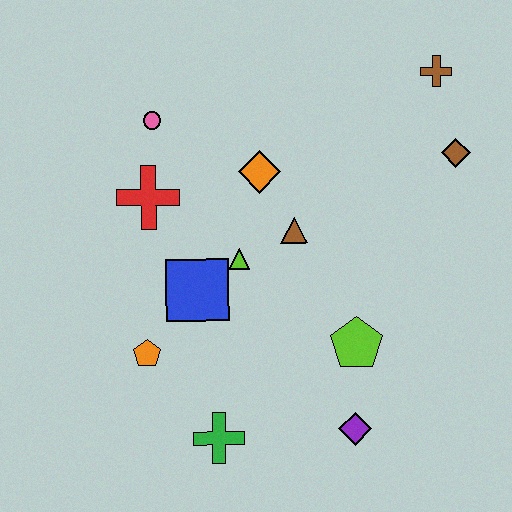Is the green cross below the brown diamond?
Yes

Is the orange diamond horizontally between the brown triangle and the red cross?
Yes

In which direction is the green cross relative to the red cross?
The green cross is below the red cross.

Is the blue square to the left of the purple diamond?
Yes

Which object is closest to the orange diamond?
The brown triangle is closest to the orange diamond.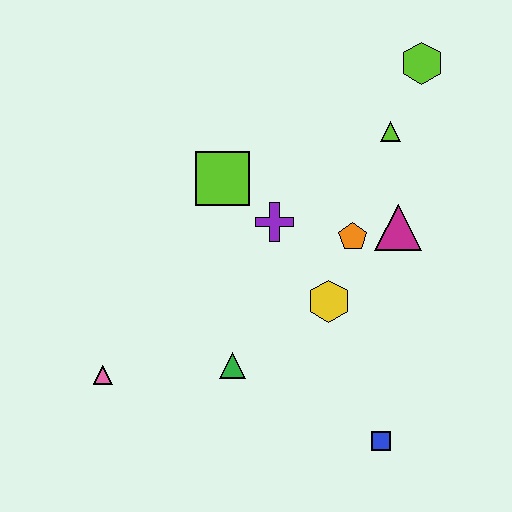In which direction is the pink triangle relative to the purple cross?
The pink triangle is to the left of the purple cross.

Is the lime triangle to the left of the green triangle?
No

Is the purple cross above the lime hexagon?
No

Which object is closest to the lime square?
The purple cross is closest to the lime square.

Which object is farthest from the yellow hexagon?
The lime hexagon is farthest from the yellow hexagon.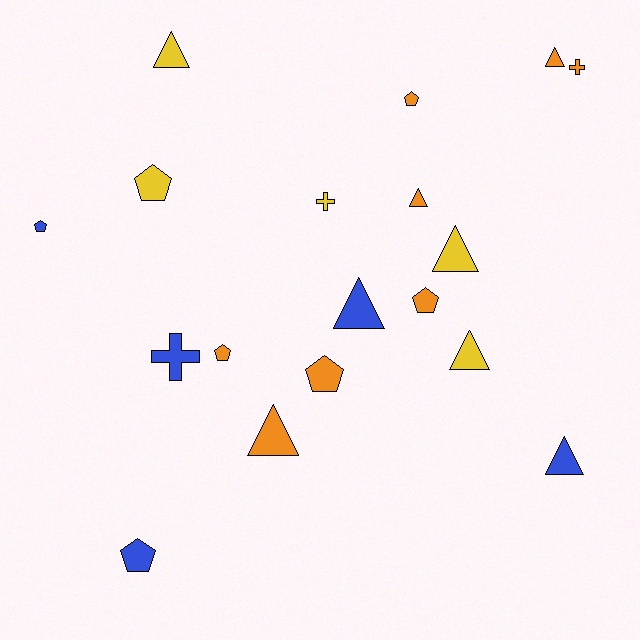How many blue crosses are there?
There is 1 blue cross.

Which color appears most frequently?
Orange, with 8 objects.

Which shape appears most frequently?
Triangle, with 8 objects.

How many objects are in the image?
There are 18 objects.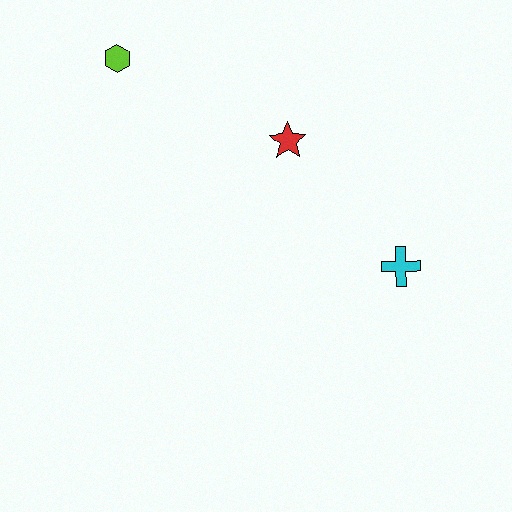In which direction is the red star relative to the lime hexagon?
The red star is to the right of the lime hexagon.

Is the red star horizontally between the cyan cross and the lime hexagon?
Yes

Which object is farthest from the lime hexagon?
The cyan cross is farthest from the lime hexagon.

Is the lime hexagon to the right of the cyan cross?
No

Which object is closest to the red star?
The cyan cross is closest to the red star.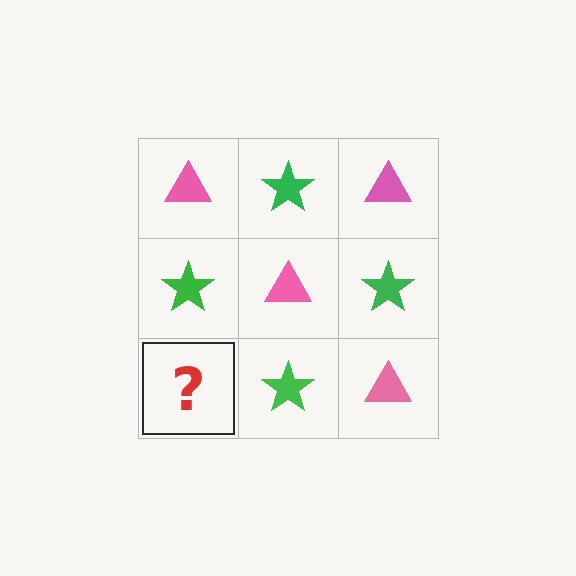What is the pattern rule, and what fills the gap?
The rule is that it alternates pink triangle and green star in a checkerboard pattern. The gap should be filled with a pink triangle.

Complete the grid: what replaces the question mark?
The question mark should be replaced with a pink triangle.